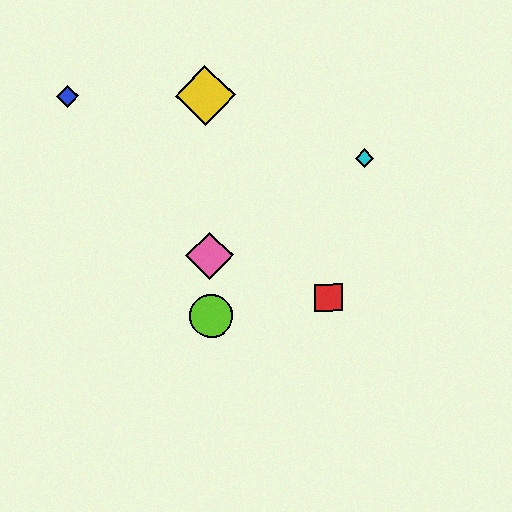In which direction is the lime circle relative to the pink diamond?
The lime circle is below the pink diamond.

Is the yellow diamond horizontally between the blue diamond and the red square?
Yes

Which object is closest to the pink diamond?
The lime circle is closest to the pink diamond.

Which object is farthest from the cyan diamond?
The blue diamond is farthest from the cyan diamond.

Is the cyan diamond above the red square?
Yes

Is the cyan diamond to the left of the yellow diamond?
No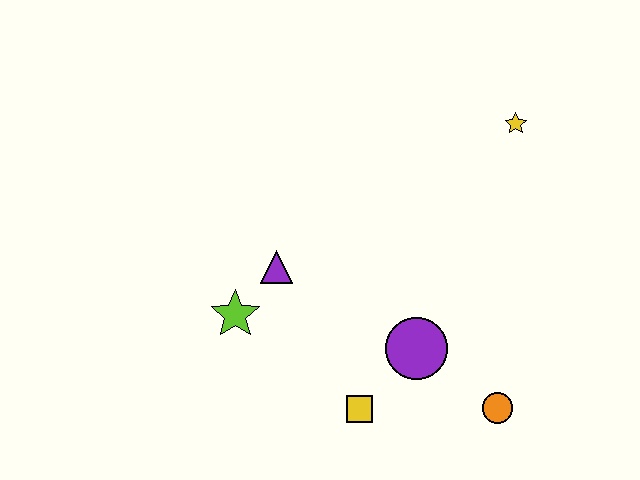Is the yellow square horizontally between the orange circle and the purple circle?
No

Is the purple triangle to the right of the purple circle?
No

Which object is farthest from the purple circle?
The yellow star is farthest from the purple circle.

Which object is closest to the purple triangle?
The lime star is closest to the purple triangle.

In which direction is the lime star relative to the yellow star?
The lime star is to the left of the yellow star.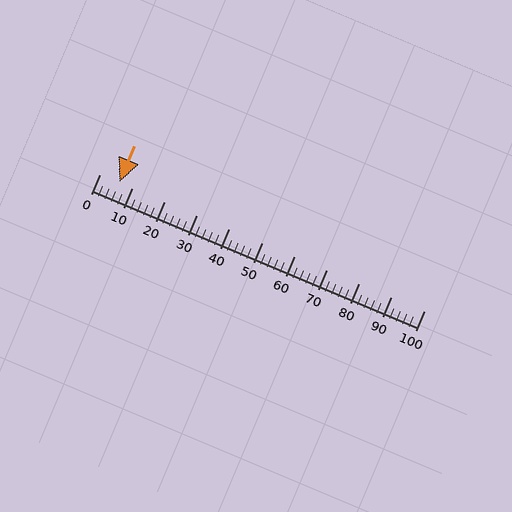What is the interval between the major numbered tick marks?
The major tick marks are spaced 10 units apart.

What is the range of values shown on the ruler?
The ruler shows values from 0 to 100.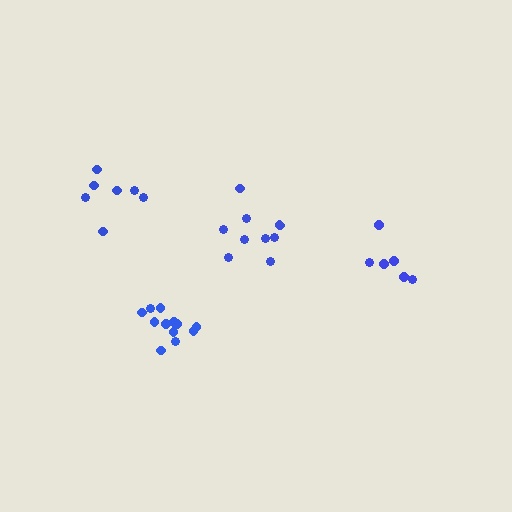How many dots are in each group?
Group 1: 6 dots, Group 2: 7 dots, Group 3: 10 dots, Group 4: 12 dots (35 total).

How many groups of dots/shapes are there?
There are 4 groups.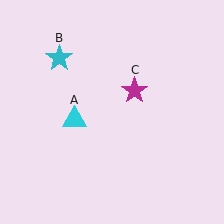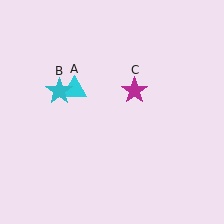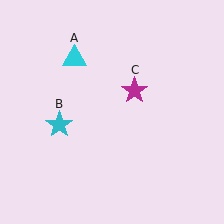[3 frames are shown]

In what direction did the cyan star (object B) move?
The cyan star (object B) moved down.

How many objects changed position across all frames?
2 objects changed position: cyan triangle (object A), cyan star (object B).